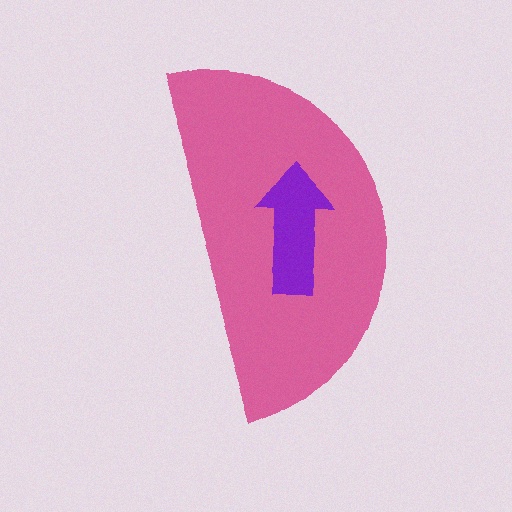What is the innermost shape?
The purple arrow.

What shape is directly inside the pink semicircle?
The purple arrow.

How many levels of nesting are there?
2.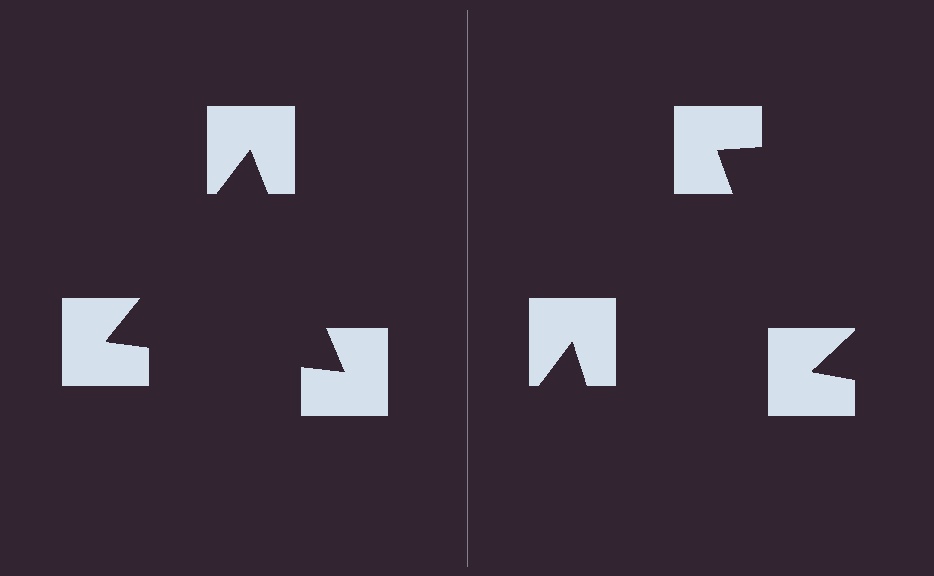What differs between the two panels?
The notched squares are positioned identically on both sides; only the wedge orientations differ. On the left they align to a triangle; on the right they are misaligned.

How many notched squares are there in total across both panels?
6 — 3 on each side.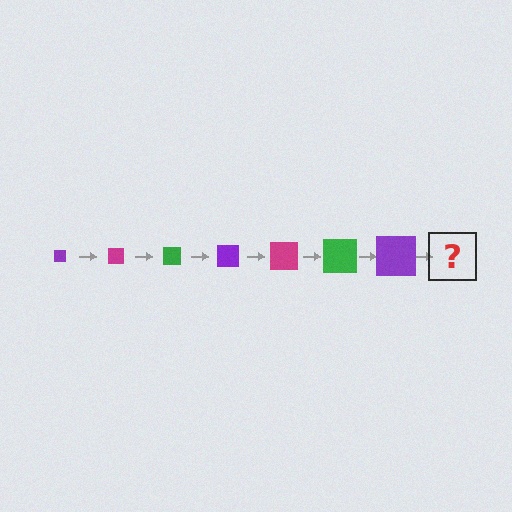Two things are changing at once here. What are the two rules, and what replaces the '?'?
The two rules are that the square grows larger each step and the color cycles through purple, magenta, and green. The '?' should be a magenta square, larger than the previous one.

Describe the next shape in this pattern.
It should be a magenta square, larger than the previous one.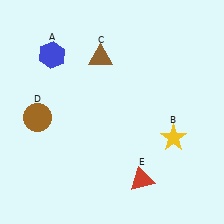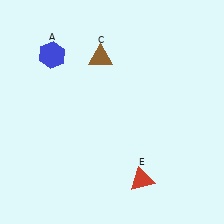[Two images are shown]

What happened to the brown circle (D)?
The brown circle (D) was removed in Image 2. It was in the bottom-left area of Image 1.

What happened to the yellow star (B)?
The yellow star (B) was removed in Image 2. It was in the bottom-right area of Image 1.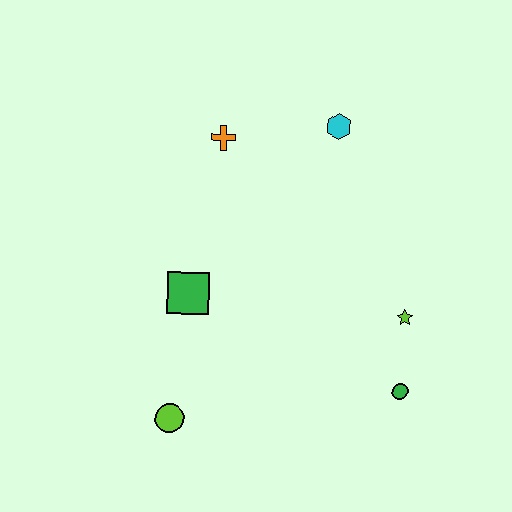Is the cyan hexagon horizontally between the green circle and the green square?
Yes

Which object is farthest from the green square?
The green circle is farthest from the green square.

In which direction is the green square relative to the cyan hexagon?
The green square is below the cyan hexagon.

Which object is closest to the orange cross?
The cyan hexagon is closest to the orange cross.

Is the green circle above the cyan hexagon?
No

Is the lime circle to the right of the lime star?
No